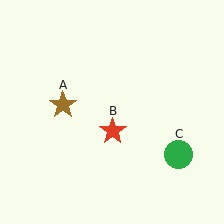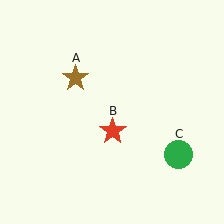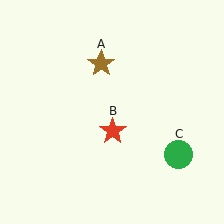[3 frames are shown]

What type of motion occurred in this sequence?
The brown star (object A) rotated clockwise around the center of the scene.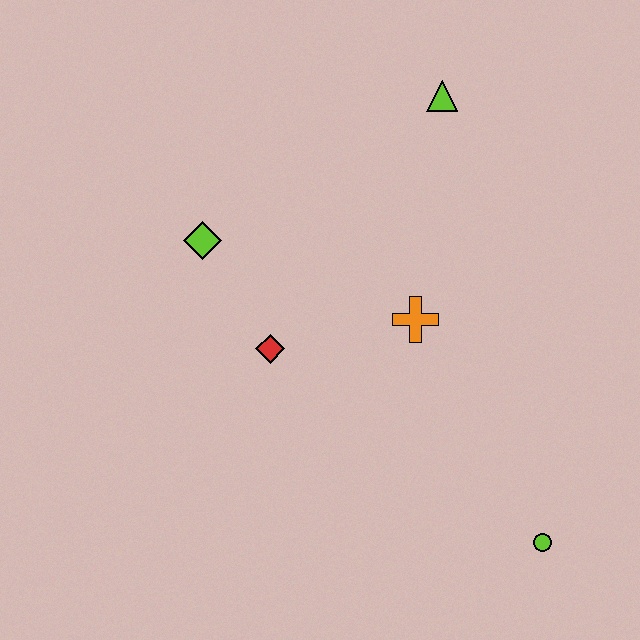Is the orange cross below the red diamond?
No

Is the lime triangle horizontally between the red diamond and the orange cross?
No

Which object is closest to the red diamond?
The lime diamond is closest to the red diamond.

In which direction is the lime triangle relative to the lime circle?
The lime triangle is above the lime circle.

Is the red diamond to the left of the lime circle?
Yes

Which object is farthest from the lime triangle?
The lime circle is farthest from the lime triangle.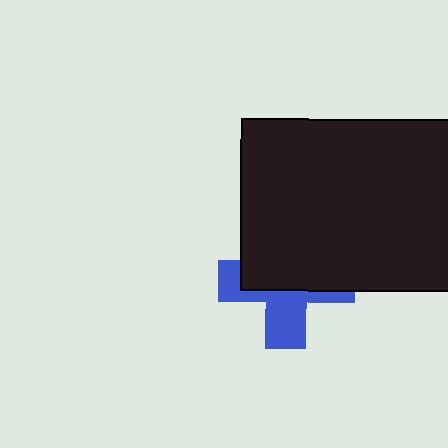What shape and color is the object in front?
The object in front is a black rectangle.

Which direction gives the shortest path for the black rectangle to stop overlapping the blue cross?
Moving up gives the shortest separation.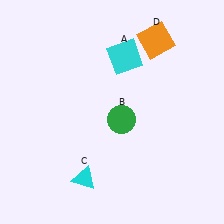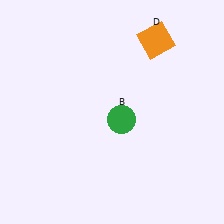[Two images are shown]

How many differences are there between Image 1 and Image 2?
There are 2 differences between the two images.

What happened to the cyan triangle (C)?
The cyan triangle (C) was removed in Image 2. It was in the bottom-left area of Image 1.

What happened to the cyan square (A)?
The cyan square (A) was removed in Image 2. It was in the top-right area of Image 1.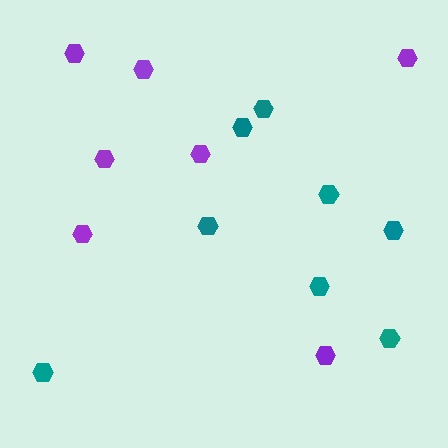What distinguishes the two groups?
There are 2 groups: one group of purple hexagons (7) and one group of teal hexagons (8).